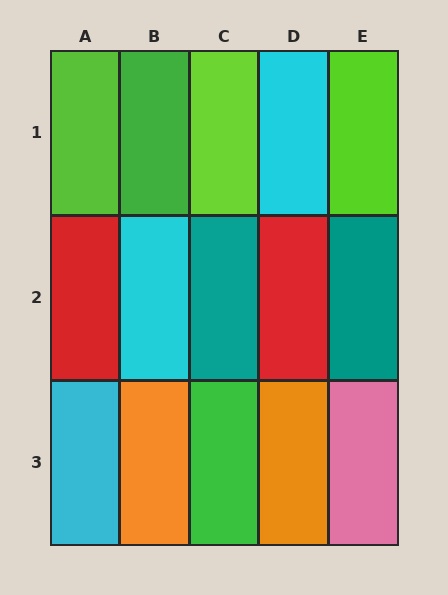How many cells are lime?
3 cells are lime.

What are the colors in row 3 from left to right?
Cyan, orange, green, orange, pink.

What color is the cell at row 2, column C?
Teal.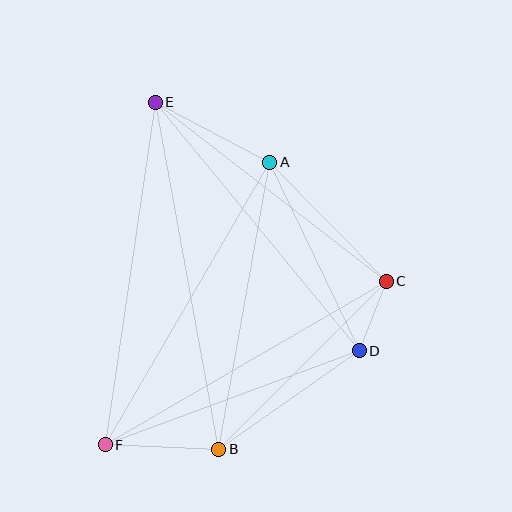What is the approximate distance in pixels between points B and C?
The distance between B and C is approximately 237 pixels.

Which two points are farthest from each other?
Points B and E are farthest from each other.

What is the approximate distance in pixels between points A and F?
The distance between A and F is approximately 327 pixels.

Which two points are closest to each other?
Points C and D are closest to each other.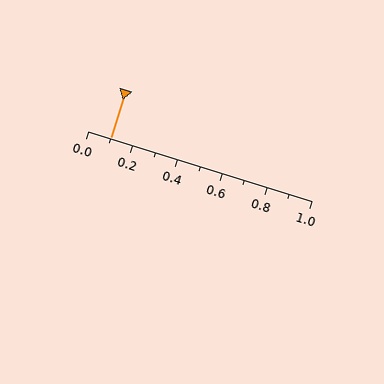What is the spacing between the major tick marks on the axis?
The major ticks are spaced 0.2 apart.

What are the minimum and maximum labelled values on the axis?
The axis runs from 0.0 to 1.0.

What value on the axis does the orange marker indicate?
The marker indicates approximately 0.1.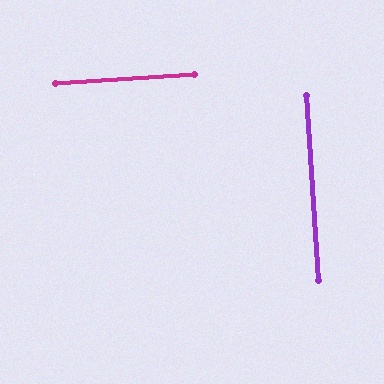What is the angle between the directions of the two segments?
Approximately 90 degrees.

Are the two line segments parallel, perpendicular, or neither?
Perpendicular — they meet at approximately 90°.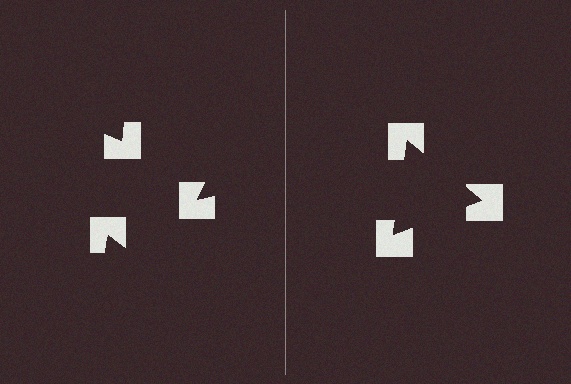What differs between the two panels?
The notched squares are positioned identically on both sides; only the wedge orientations differ. On the right they align to a triangle; on the left they are misaligned.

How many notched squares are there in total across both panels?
6 — 3 on each side.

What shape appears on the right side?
An illusory triangle.